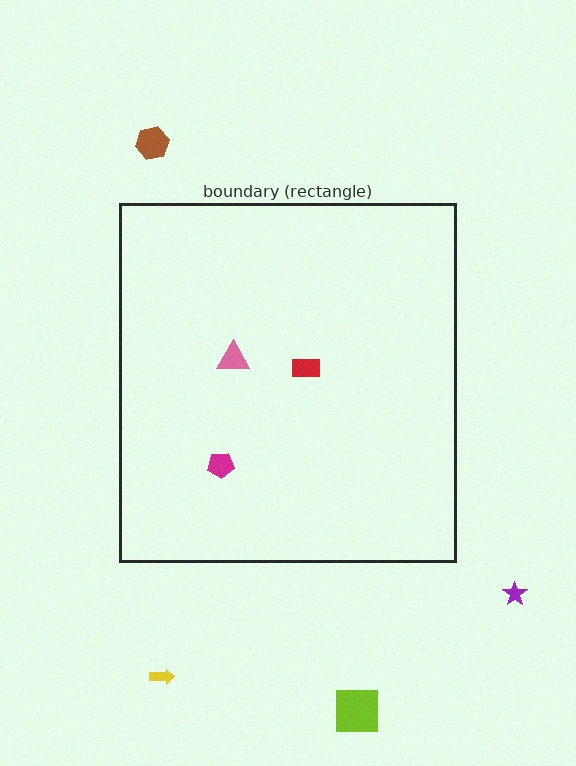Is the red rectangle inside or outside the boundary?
Inside.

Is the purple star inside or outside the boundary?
Outside.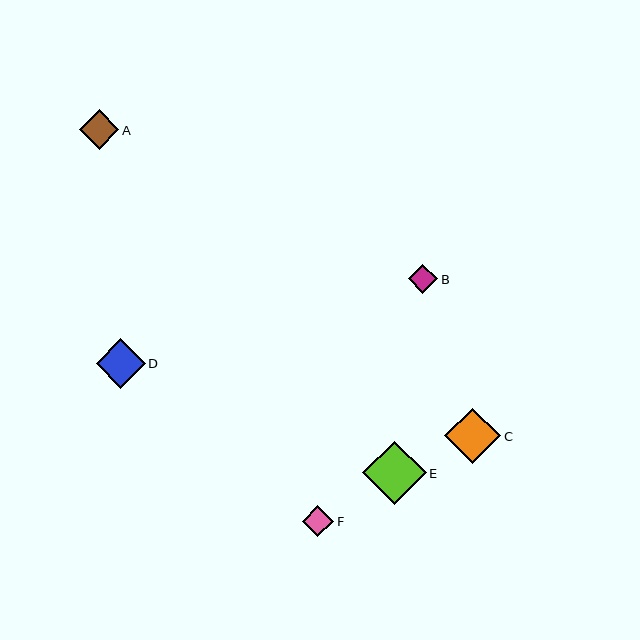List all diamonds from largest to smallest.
From largest to smallest: E, C, D, A, F, B.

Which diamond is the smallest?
Diamond B is the smallest with a size of approximately 29 pixels.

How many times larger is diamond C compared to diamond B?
Diamond C is approximately 1.9 times the size of diamond B.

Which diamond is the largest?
Diamond E is the largest with a size of approximately 63 pixels.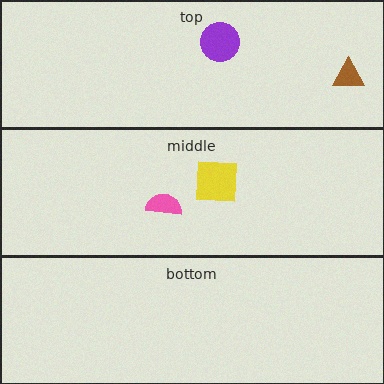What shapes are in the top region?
The purple circle, the brown triangle.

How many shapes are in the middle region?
2.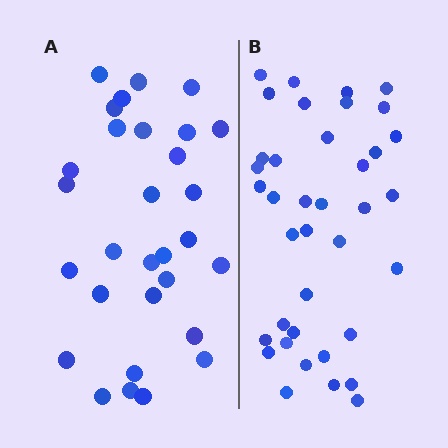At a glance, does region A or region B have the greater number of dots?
Region B (the right region) has more dots.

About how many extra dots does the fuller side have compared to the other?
Region B has roughly 8 or so more dots than region A.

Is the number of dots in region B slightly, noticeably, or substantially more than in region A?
Region B has noticeably more, but not dramatically so. The ratio is roughly 1.3 to 1.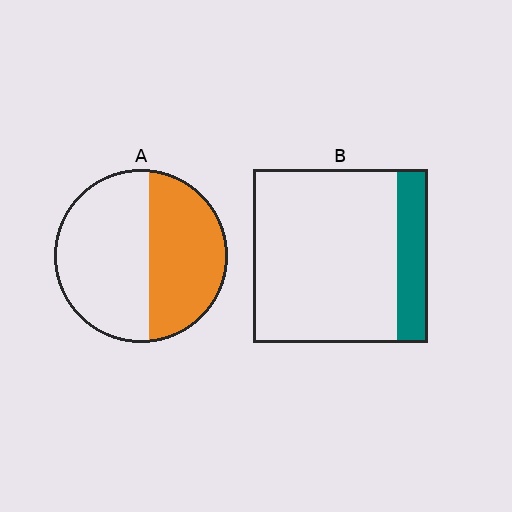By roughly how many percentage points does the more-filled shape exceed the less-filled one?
By roughly 25 percentage points (A over B).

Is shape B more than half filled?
No.